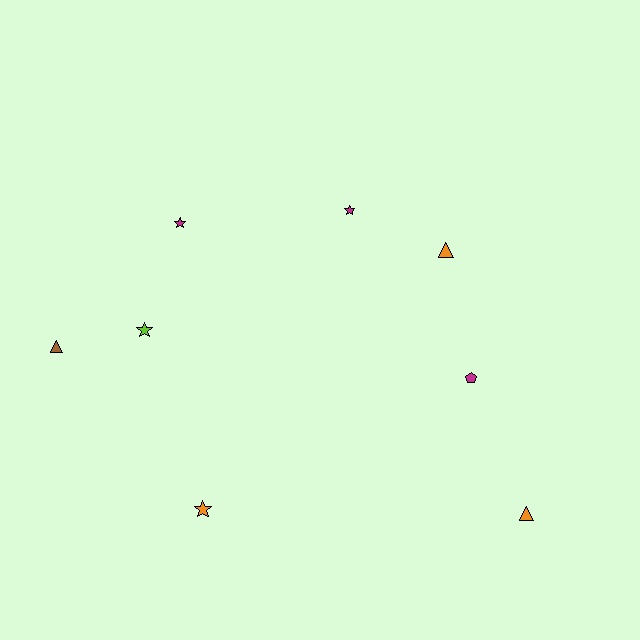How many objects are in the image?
There are 8 objects.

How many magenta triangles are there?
There are no magenta triangles.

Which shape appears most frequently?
Star, with 4 objects.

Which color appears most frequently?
Magenta, with 3 objects.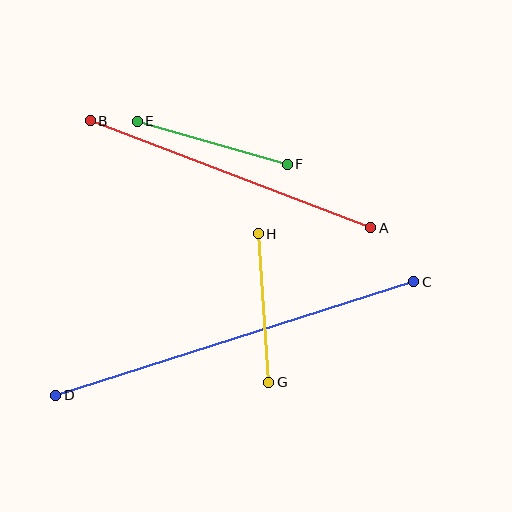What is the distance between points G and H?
The distance is approximately 148 pixels.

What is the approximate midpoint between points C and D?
The midpoint is at approximately (235, 339) pixels.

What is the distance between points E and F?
The distance is approximately 156 pixels.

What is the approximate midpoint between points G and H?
The midpoint is at approximately (263, 308) pixels.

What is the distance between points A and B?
The distance is approximately 300 pixels.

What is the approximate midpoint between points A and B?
The midpoint is at approximately (230, 174) pixels.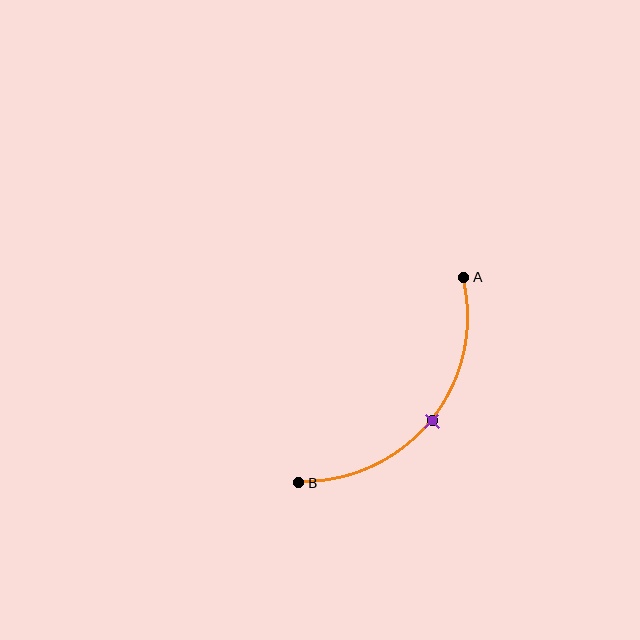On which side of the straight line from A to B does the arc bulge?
The arc bulges below and to the right of the straight line connecting A and B.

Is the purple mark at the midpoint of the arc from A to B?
Yes. The purple mark lies on the arc at equal arc-length from both A and B — it is the arc midpoint.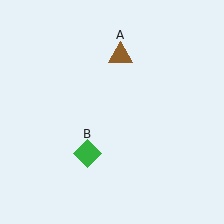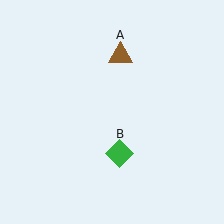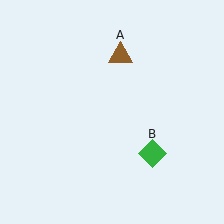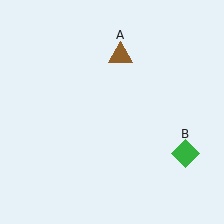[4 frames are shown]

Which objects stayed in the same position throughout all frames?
Brown triangle (object A) remained stationary.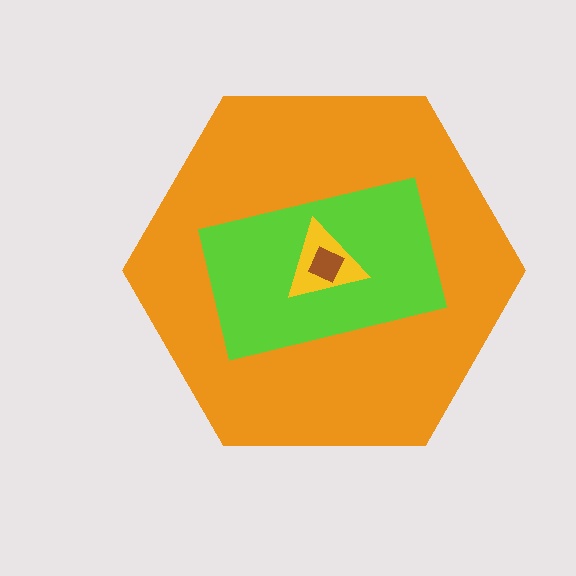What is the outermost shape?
The orange hexagon.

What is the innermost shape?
The brown diamond.